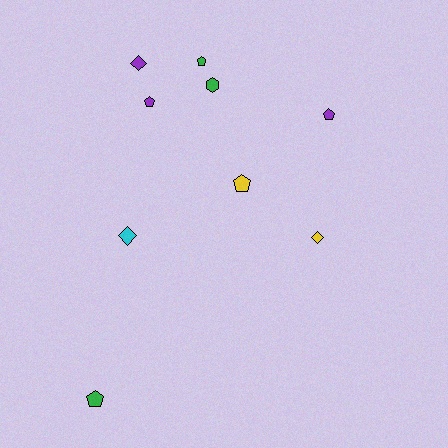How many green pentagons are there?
There are 2 green pentagons.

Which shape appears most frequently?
Pentagon, with 5 objects.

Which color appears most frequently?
Green, with 3 objects.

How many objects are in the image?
There are 9 objects.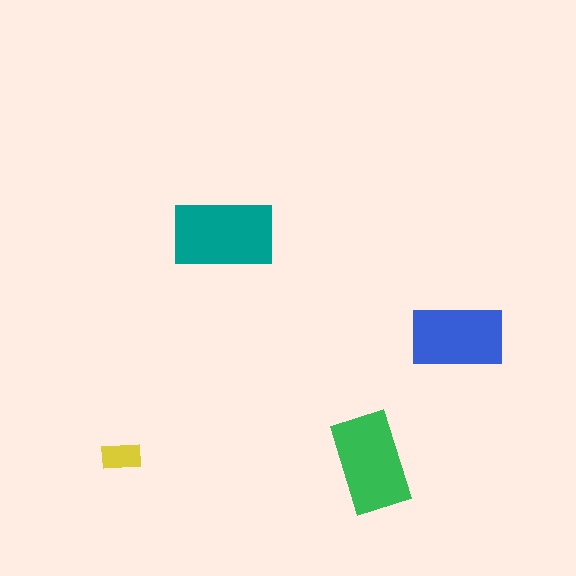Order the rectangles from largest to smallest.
the teal one, the green one, the blue one, the yellow one.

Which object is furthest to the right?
The blue rectangle is rightmost.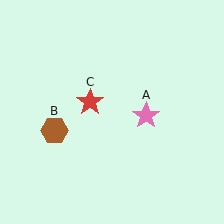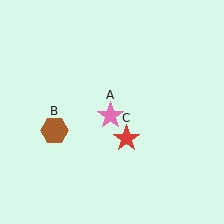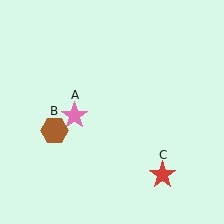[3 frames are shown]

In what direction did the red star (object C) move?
The red star (object C) moved down and to the right.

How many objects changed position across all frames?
2 objects changed position: pink star (object A), red star (object C).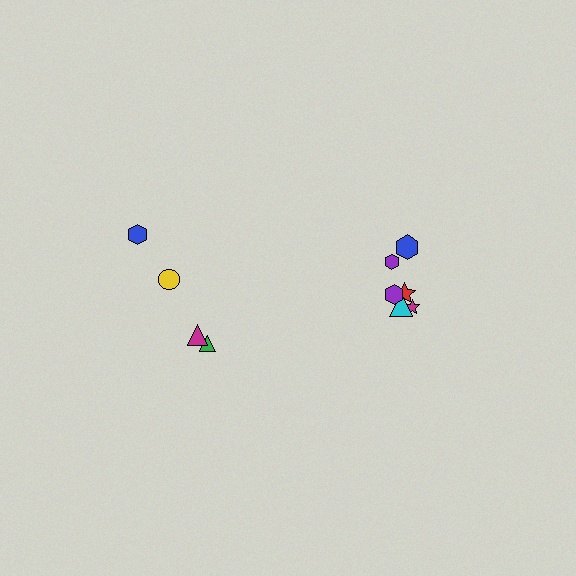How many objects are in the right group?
There are 6 objects.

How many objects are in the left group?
There are 4 objects.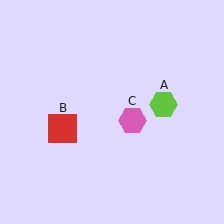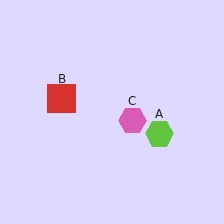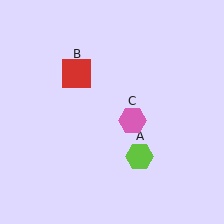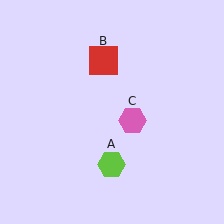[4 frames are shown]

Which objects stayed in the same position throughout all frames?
Pink hexagon (object C) remained stationary.